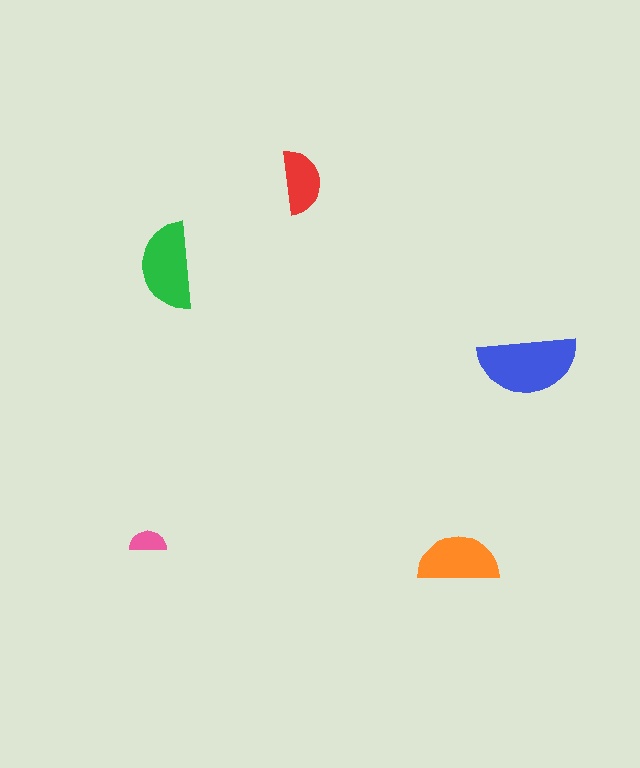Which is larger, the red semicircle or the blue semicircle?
The blue one.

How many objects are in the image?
There are 5 objects in the image.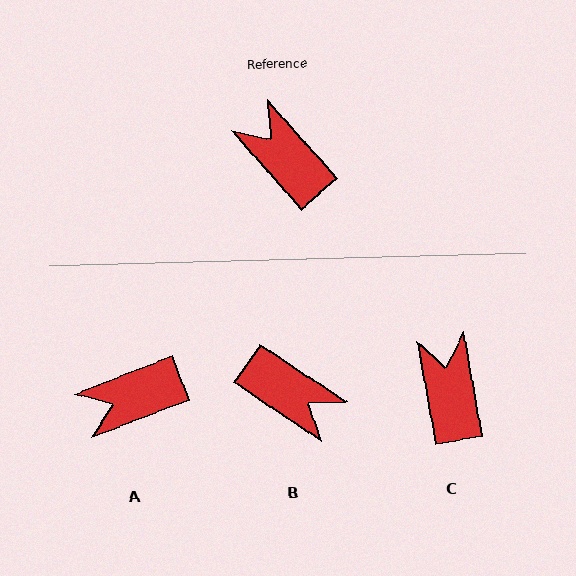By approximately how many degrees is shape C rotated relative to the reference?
Approximately 31 degrees clockwise.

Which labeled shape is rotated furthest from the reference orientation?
B, about 165 degrees away.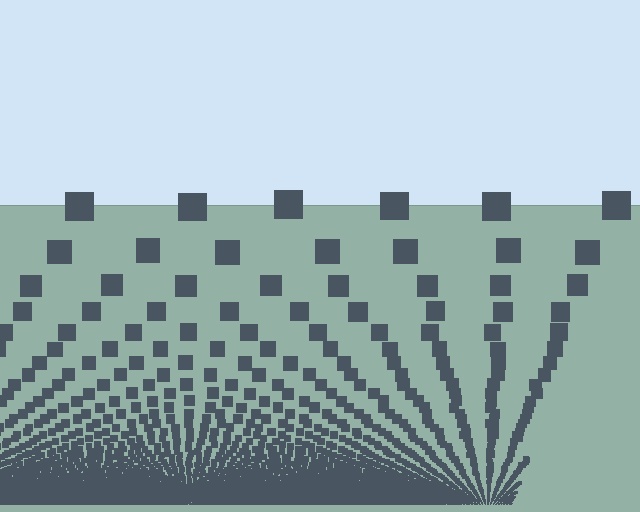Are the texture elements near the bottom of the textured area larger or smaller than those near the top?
Smaller. The gradient is inverted — elements near the bottom are smaller and denser.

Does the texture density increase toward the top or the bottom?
Density increases toward the bottom.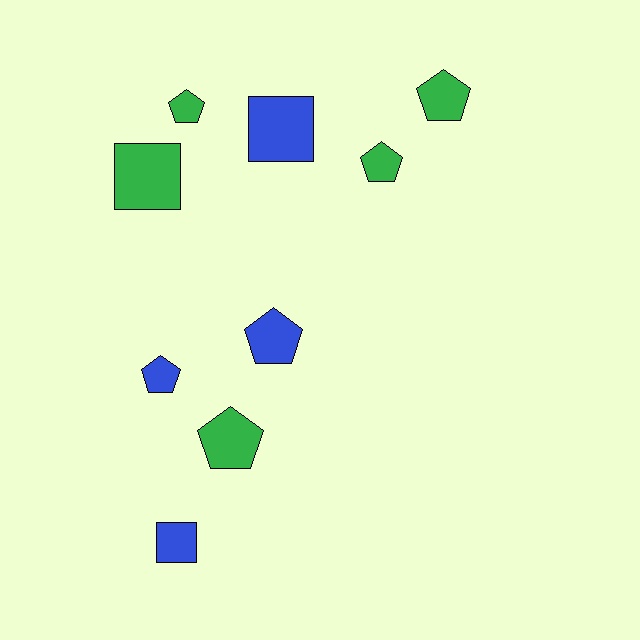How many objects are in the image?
There are 9 objects.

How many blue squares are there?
There are 2 blue squares.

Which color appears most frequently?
Green, with 5 objects.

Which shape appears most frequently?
Pentagon, with 6 objects.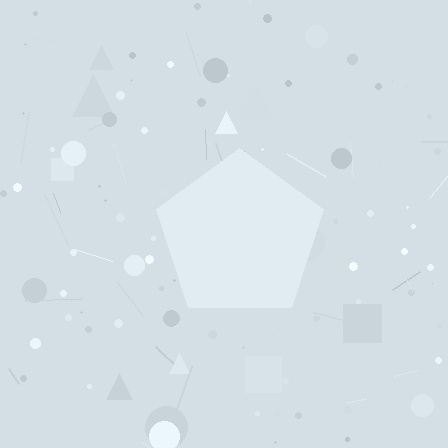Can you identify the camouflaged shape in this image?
The camouflaged shape is a pentagon.